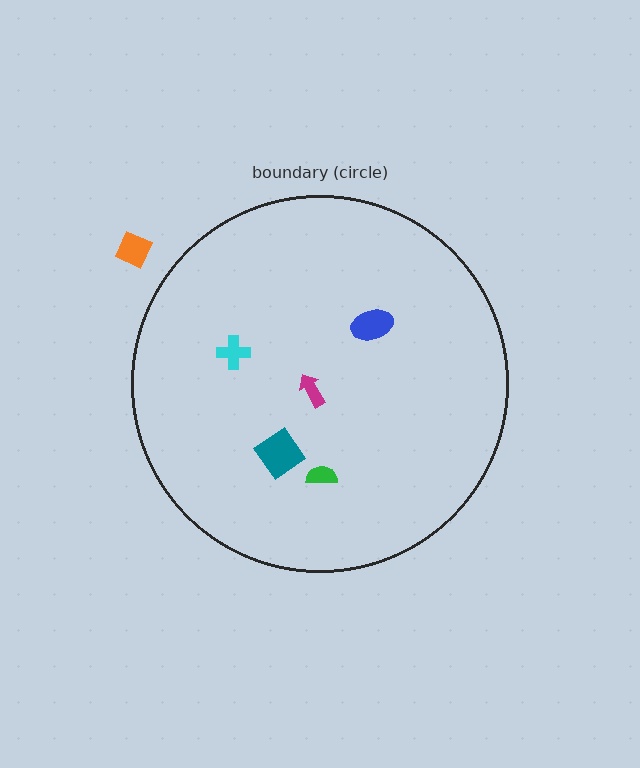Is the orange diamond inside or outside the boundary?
Outside.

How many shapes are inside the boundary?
5 inside, 1 outside.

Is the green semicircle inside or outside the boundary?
Inside.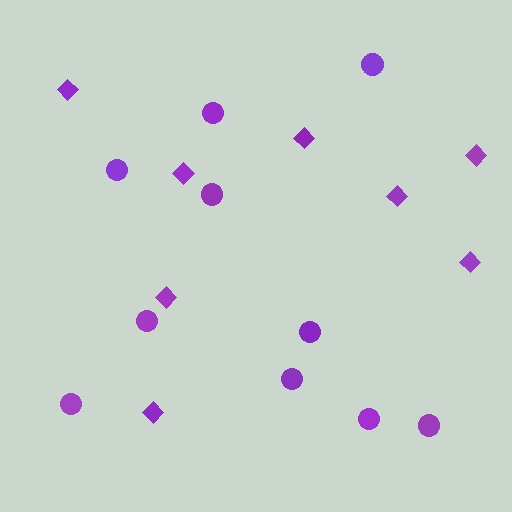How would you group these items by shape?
There are 2 groups: one group of diamonds (8) and one group of circles (10).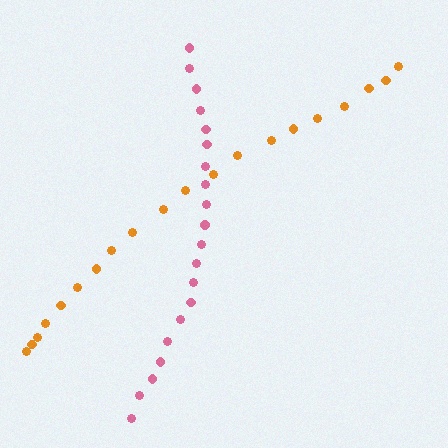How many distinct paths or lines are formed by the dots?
There are 2 distinct paths.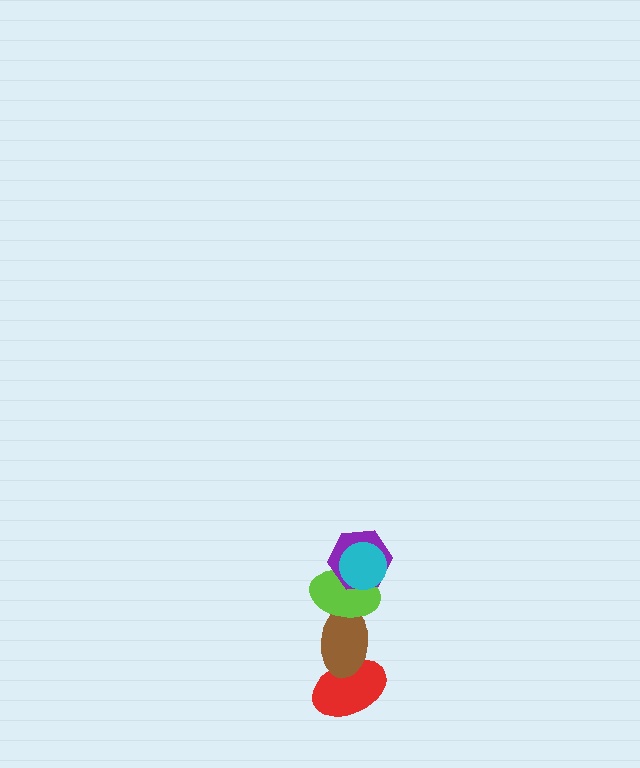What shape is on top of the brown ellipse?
The lime ellipse is on top of the brown ellipse.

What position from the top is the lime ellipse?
The lime ellipse is 3rd from the top.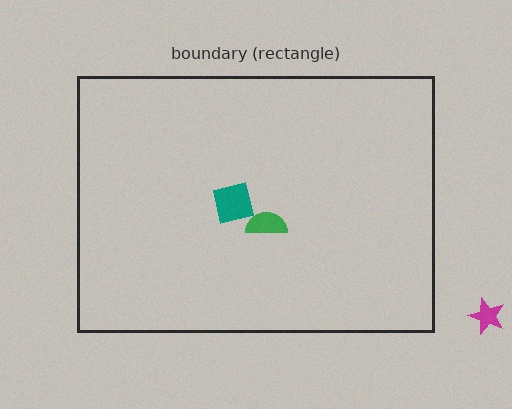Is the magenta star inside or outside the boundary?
Outside.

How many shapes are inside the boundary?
2 inside, 1 outside.